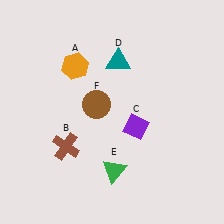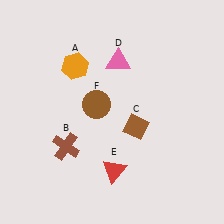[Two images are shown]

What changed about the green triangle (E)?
In Image 1, E is green. In Image 2, it changed to red.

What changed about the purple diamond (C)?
In Image 1, C is purple. In Image 2, it changed to brown.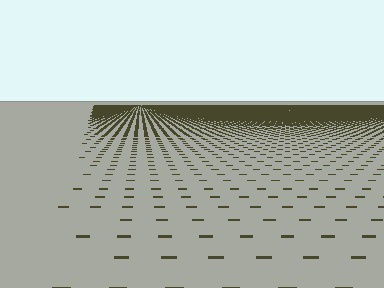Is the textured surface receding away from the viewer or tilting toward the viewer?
The surface is receding away from the viewer. Texture elements get smaller and denser toward the top.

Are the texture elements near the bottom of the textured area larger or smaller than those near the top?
Larger. Near the bottom, elements are closer to the viewer and appear at a bigger on-screen size.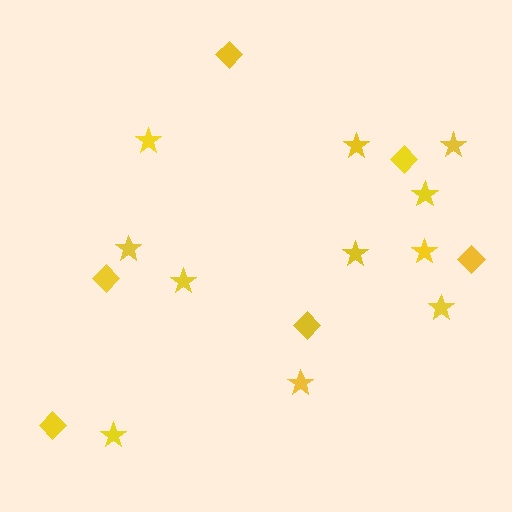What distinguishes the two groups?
There are 2 groups: one group of stars (11) and one group of diamonds (6).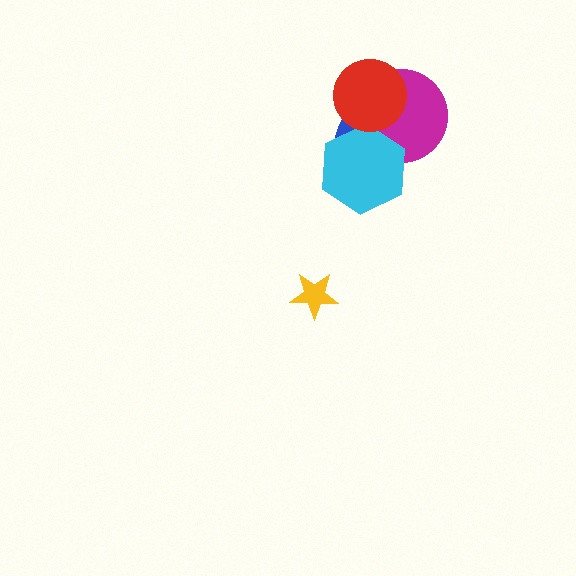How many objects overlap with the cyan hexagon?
2 objects overlap with the cyan hexagon.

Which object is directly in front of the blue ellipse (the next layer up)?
The magenta circle is directly in front of the blue ellipse.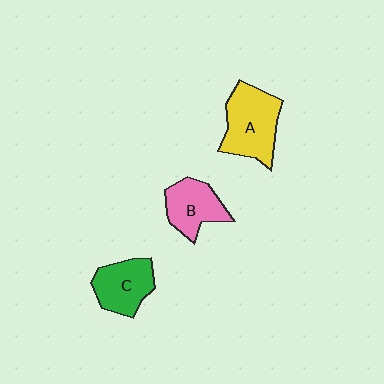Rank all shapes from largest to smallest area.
From largest to smallest: A (yellow), C (green), B (pink).